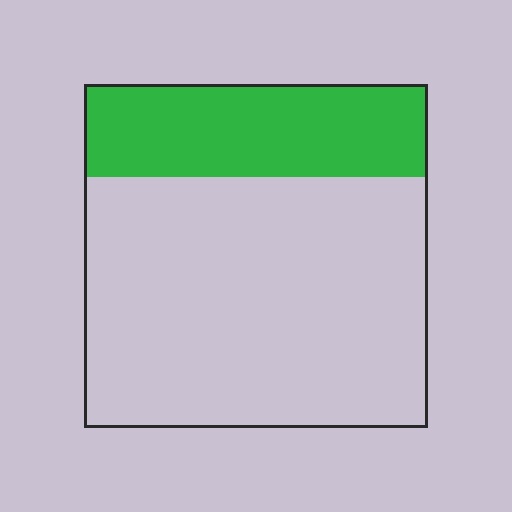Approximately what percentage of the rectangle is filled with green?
Approximately 25%.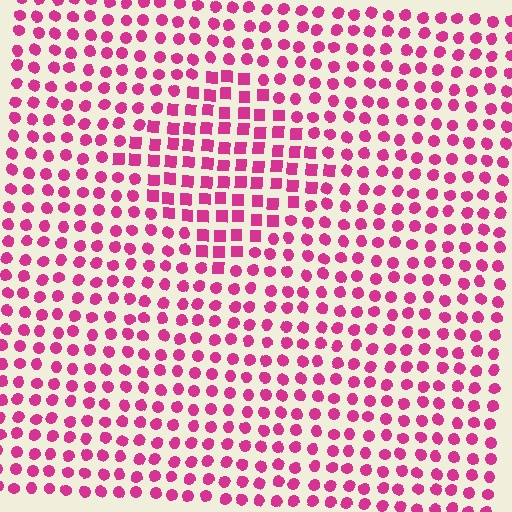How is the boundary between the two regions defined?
The boundary is defined by a change in element shape: squares inside vs. circles outside. All elements share the same color and spacing.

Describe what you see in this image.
The image is filled with small magenta elements arranged in a uniform grid. A diamond-shaped region contains squares, while the surrounding area contains circles. The boundary is defined purely by the change in element shape.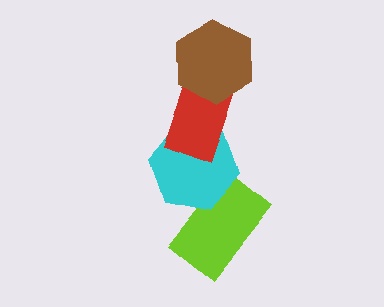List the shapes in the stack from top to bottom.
From top to bottom: the brown hexagon, the red rectangle, the cyan hexagon, the lime rectangle.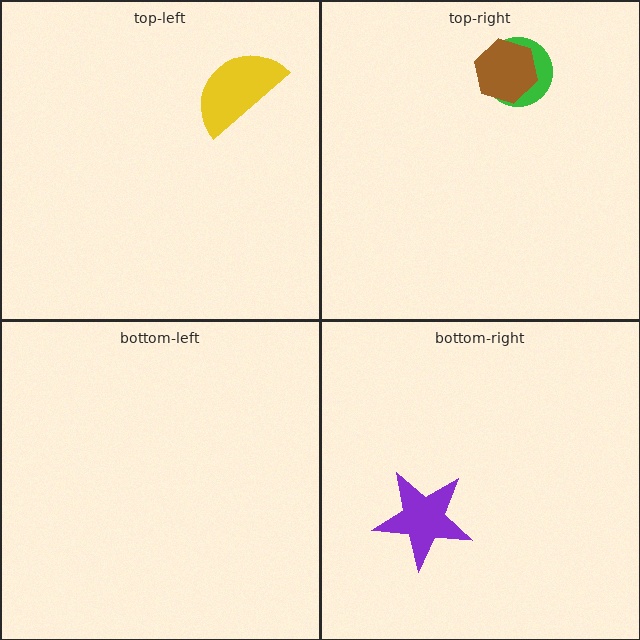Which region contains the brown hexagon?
The top-right region.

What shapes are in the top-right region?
The green circle, the brown hexagon.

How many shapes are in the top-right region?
2.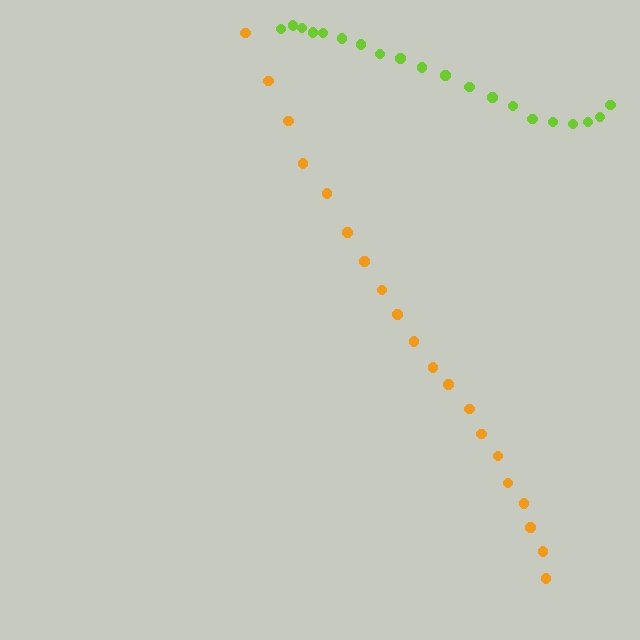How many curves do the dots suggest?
There are 2 distinct paths.